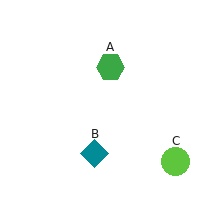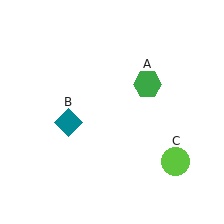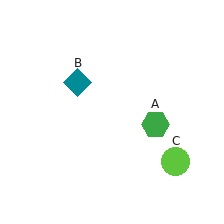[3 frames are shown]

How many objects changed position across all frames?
2 objects changed position: green hexagon (object A), teal diamond (object B).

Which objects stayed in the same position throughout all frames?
Lime circle (object C) remained stationary.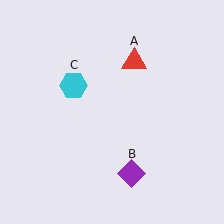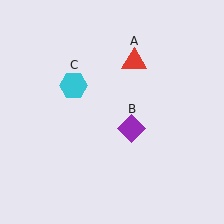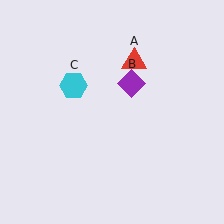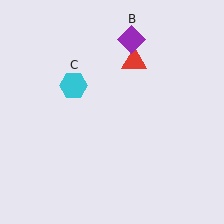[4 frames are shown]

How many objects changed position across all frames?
1 object changed position: purple diamond (object B).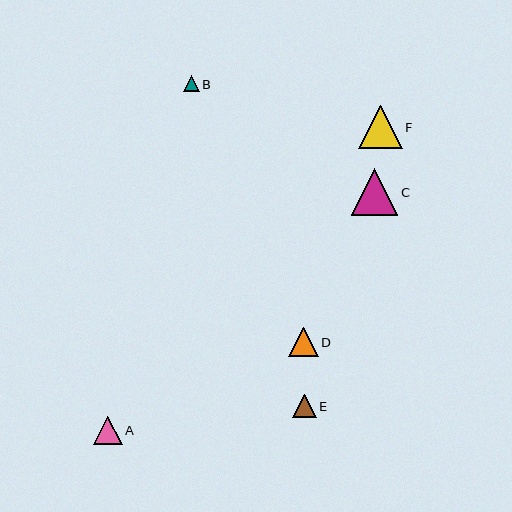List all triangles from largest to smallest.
From largest to smallest: C, F, D, A, E, B.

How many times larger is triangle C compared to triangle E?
Triangle C is approximately 2.0 times the size of triangle E.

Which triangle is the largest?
Triangle C is the largest with a size of approximately 47 pixels.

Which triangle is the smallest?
Triangle B is the smallest with a size of approximately 15 pixels.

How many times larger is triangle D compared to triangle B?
Triangle D is approximately 1.9 times the size of triangle B.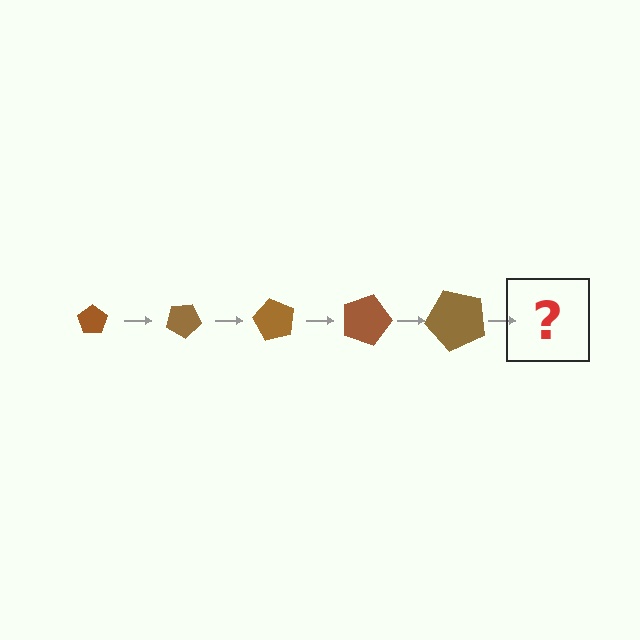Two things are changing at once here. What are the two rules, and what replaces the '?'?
The two rules are that the pentagon grows larger each step and it rotates 30 degrees each step. The '?' should be a pentagon, larger than the previous one and rotated 150 degrees from the start.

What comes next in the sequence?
The next element should be a pentagon, larger than the previous one and rotated 150 degrees from the start.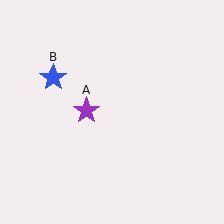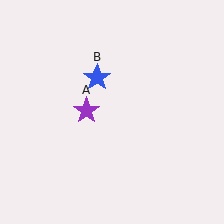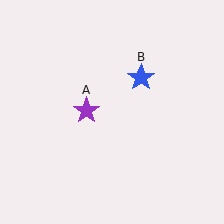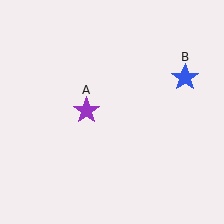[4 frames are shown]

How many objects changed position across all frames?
1 object changed position: blue star (object B).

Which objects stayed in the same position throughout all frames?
Purple star (object A) remained stationary.